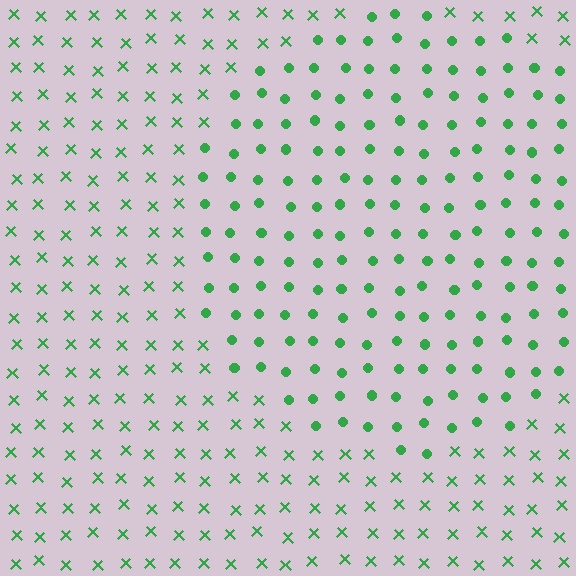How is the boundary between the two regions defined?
The boundary is defined by a change in element shape: circles inside vs. X marks outside. All elements share the same color and spacing.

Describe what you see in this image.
The image is filled with small green elements arranged in a uniform grid. A circle-shaped region contains circles, while the surrounding area contains X marks. The boundary is defined purely by the change in element shape.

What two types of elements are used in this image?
The image uses circles inside the circle region and X marks outside it.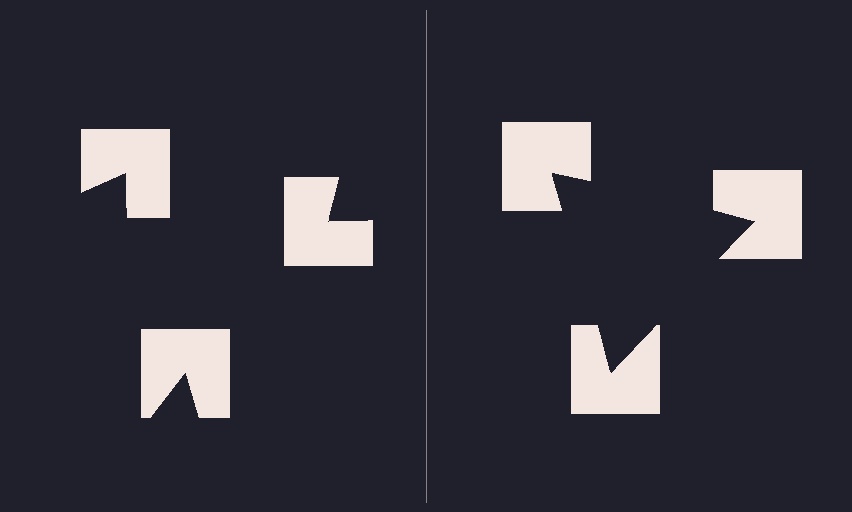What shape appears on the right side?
An illusory triangle.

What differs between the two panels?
The notched squares are positioned identically on both sides; only the wedge orientations differ. On the right they align to a triangle; on the left they are misaligned.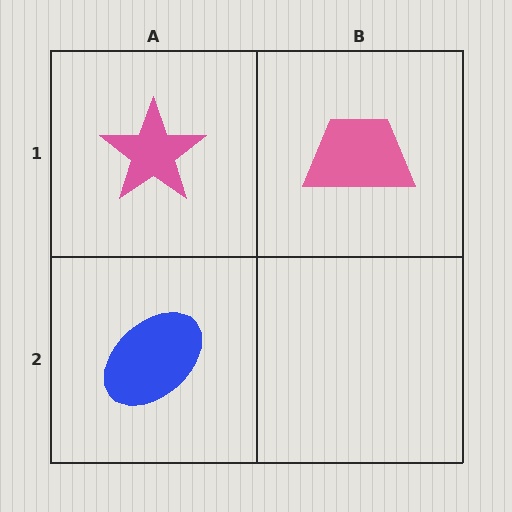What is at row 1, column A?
A pink star.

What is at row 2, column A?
A blue ellipse.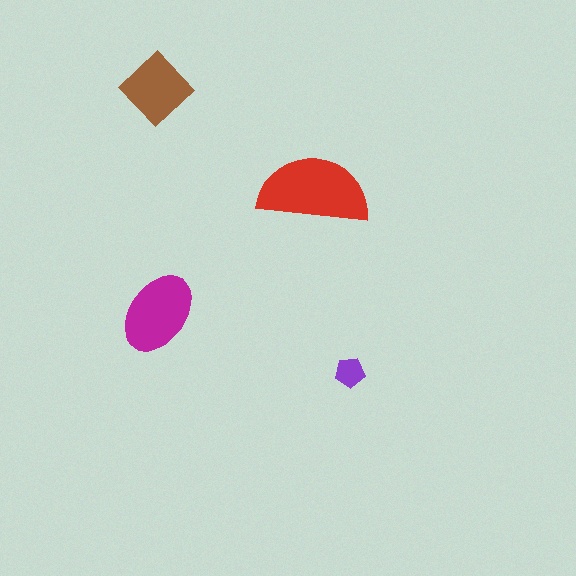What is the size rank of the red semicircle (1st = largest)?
1st.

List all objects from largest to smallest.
The red semicircle, the magenta ellipse, the brown diamond, the purple pentagon.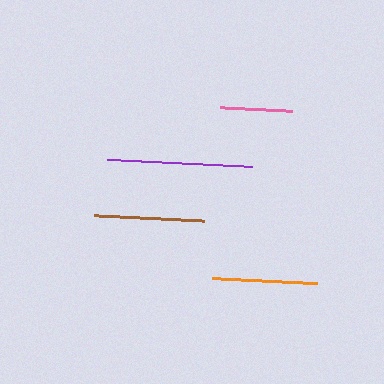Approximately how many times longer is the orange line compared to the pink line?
The orange line is approximately 1.4 times the length of the pink line.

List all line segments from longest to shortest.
From longest to shortest: purple, brown, orange, pink.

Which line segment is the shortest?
The pink line is the shortest at approximately 72 pixels.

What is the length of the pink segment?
The pink segment is approximately 72 pixels long.